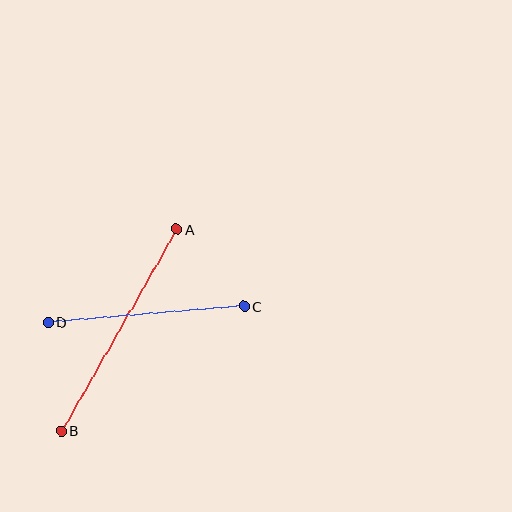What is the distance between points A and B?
The distance is approximately 232 pixels.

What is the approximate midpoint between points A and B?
The midpoint is at approximately (119, 330) pixels.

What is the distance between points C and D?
The distance is approximately 197 pixels.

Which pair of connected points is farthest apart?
Points A and B are farthest apart.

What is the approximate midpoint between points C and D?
The midpoint is at approximately (146, 314) pixels.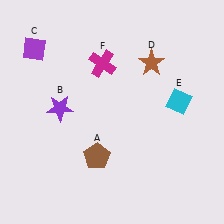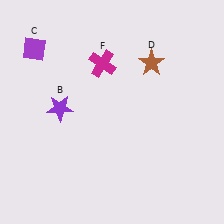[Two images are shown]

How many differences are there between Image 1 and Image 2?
There are 2 differences between the two images.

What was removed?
The cyan diamond (E), the brown pentagon (A) were removed in Image 2.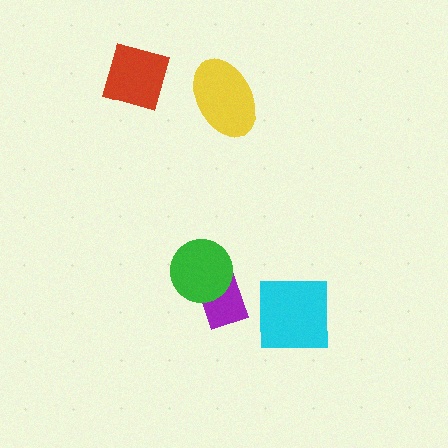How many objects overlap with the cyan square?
0 objects overlap with the cyan square.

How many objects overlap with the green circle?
1 object overlaps with the green circle.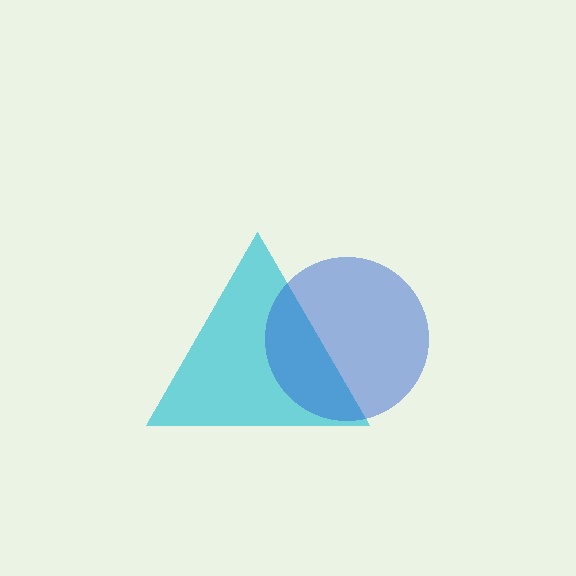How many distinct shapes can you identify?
There are 2 distinct shapes: a cyan triangle, a blue circle.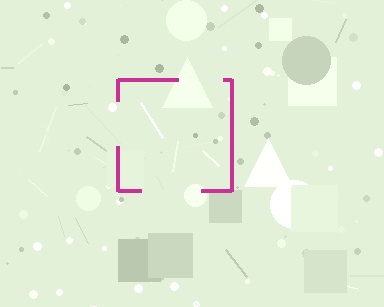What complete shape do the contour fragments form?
The contour fragments form a square.